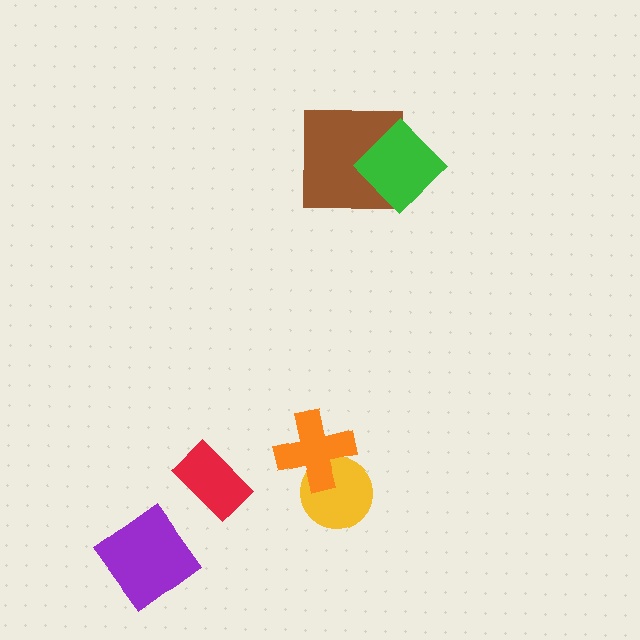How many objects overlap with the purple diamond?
0 objects overlap with the purple diamond.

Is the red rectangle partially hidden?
No, no other shape covers it.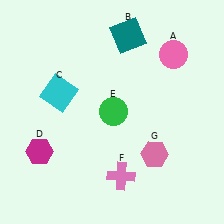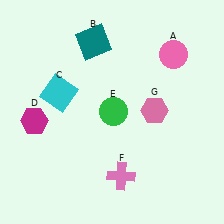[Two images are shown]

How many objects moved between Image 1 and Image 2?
3 objects moved between the two images.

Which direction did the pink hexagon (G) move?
The pink hexagon (G) moved up.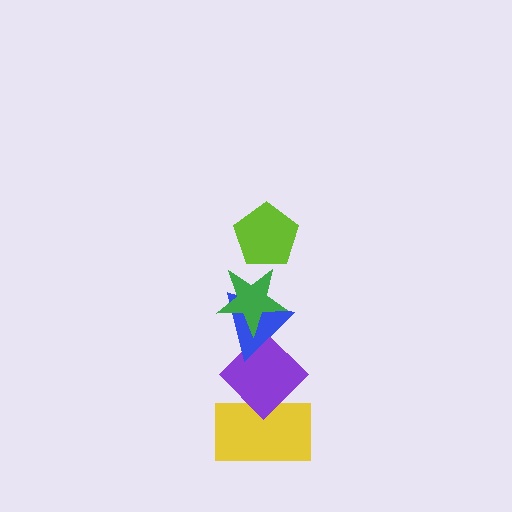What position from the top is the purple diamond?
The purple diamond is 4th from the top.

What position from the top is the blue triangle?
The blue triangle is 3rd from the top.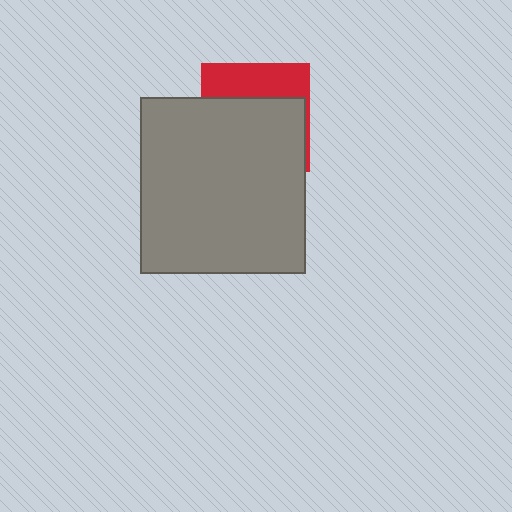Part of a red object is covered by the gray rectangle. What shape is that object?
It is a square.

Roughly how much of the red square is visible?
A small part of it is visible (roughly 34%).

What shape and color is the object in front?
The object in front is a gray rectangle.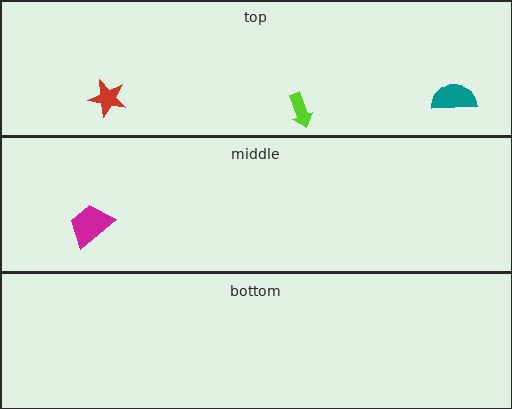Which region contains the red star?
The top region.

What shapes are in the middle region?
The magenta trapezoid.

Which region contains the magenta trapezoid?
The middle region.